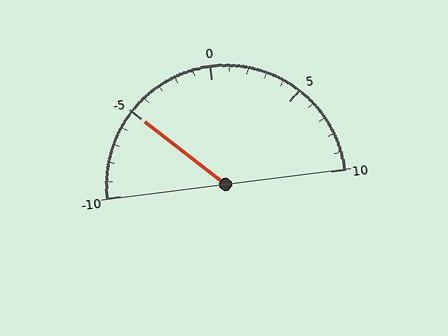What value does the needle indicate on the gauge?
The needle indicates approximately -5.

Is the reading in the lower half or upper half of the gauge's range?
The reading is in the lower half of the range (-10 to 10).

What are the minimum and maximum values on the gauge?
The gauge ranges from -10 to 10.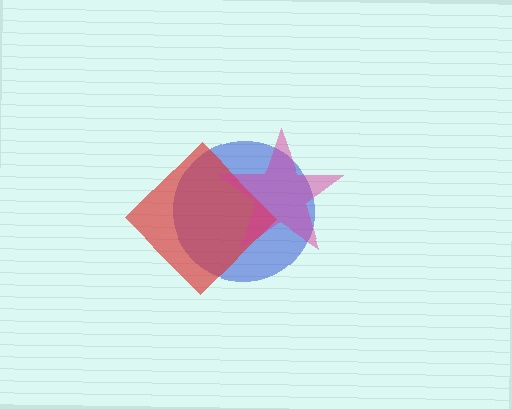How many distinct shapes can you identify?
There are 3 distinct shapes: a blue circle, a red diamond, a magenta star.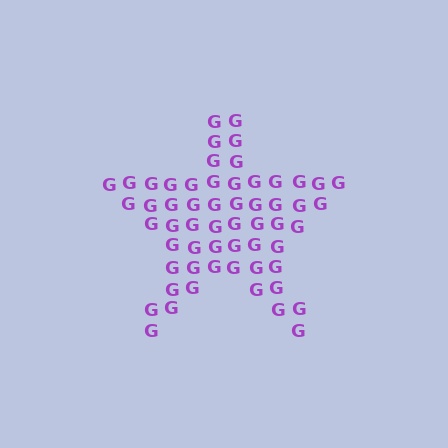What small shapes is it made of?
It is made of small letter G's.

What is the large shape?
The large shape is a star.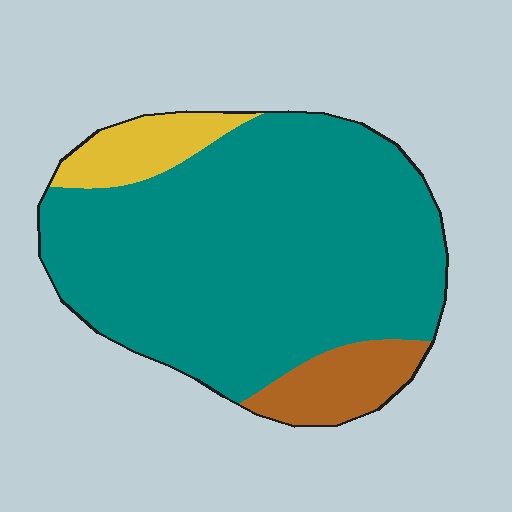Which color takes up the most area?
Teal, at roughly 80%.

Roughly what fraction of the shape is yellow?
Yellow covers roughly 10% of the shape.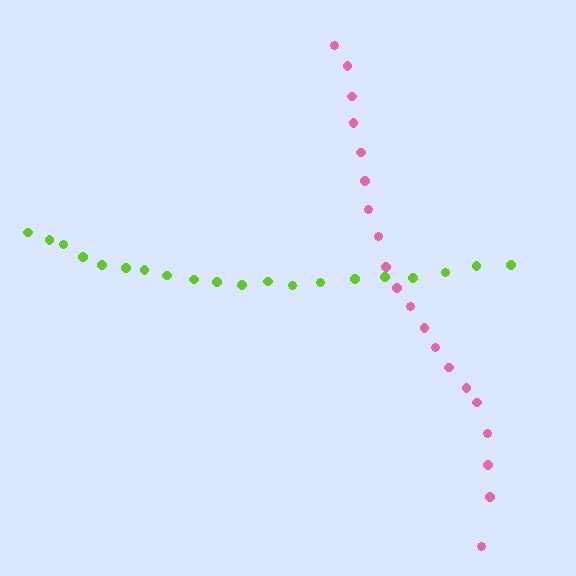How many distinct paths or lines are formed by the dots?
There are 2 distinct paths.